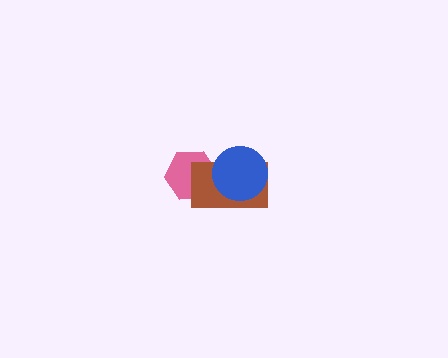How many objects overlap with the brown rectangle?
2 objects overlap with the brown rectangle.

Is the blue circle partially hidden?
No, no other shape covers it.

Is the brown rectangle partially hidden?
Yes, it is partially covered by another shape.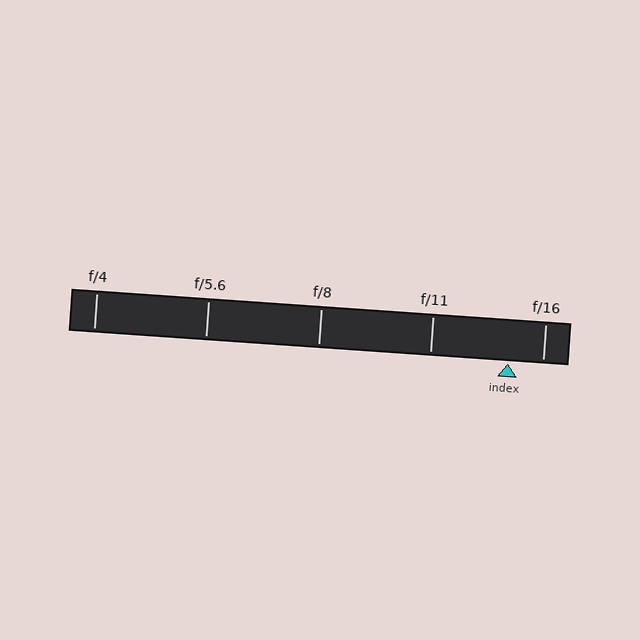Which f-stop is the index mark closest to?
The index mark is closest to f/16.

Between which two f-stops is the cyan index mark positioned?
The index mark is between f/11 and f/16.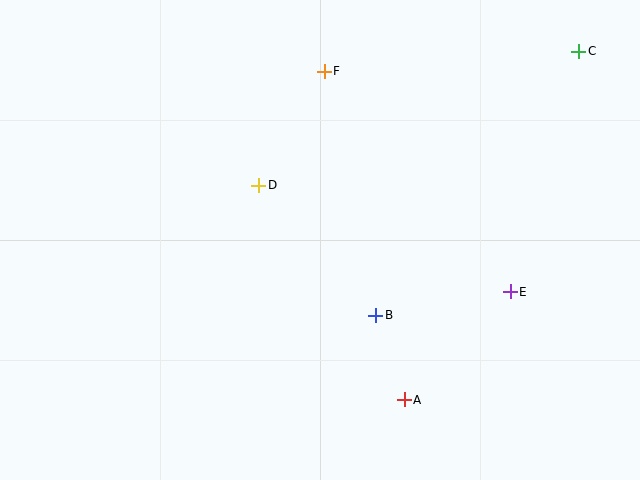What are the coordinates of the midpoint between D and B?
The midpoint between D and B is at (317, 250).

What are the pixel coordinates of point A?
Point A is at (404, 400).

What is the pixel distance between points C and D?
The distance between C and D is 347 pixels.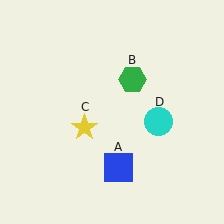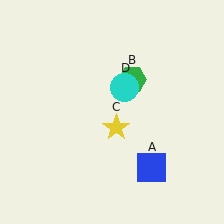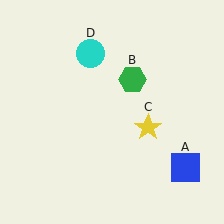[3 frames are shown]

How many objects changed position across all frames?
3 objects changed position: blue square (object A), yellow star (object C), cyan circle (object D).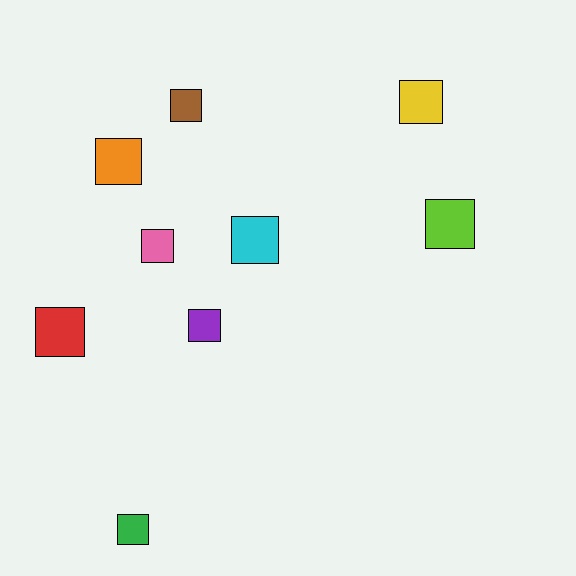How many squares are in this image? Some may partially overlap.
There are 9 squares.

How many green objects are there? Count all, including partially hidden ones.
There is 1 green object.